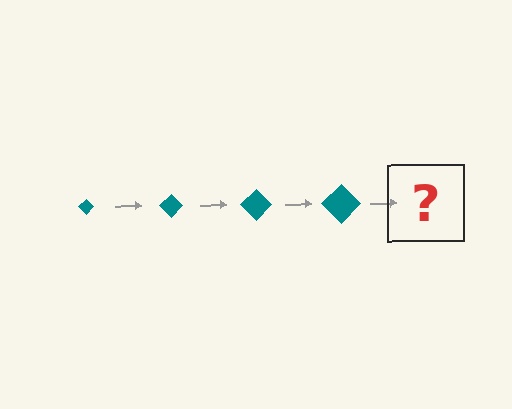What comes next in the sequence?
The next element should be a teal diamond, larger than the previous one.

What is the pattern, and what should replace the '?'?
The pattern is that the diamond gets progressively larger each step. The '?' should be a teal diamond, larger than the previous one.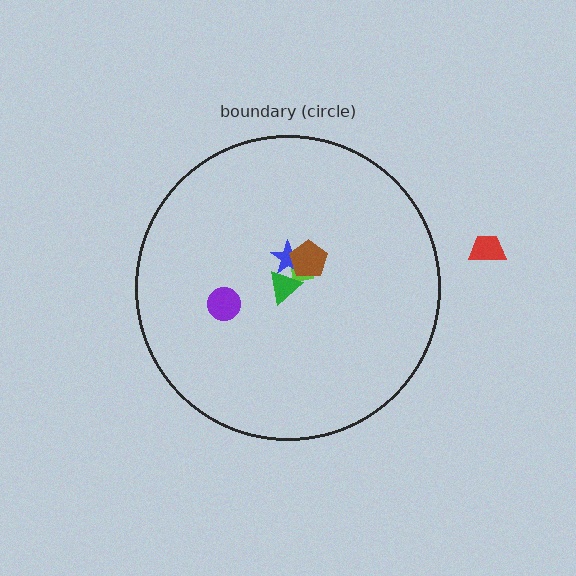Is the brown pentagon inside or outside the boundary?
Inside.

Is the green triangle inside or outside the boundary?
Inside.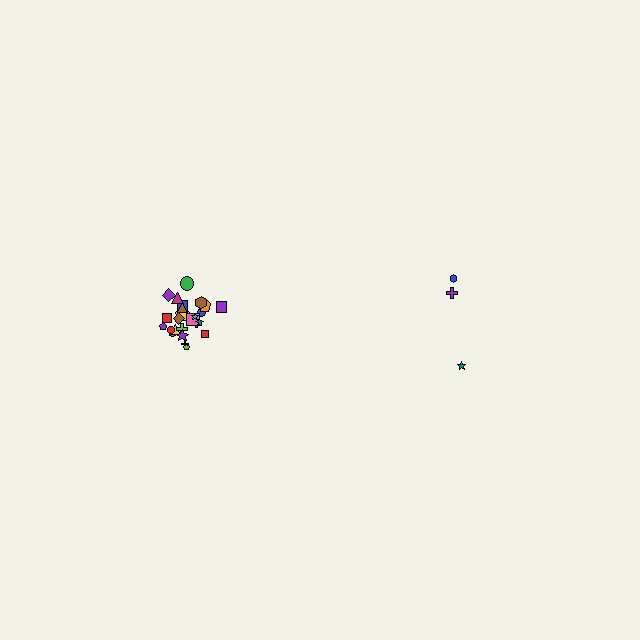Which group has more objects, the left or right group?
The left group.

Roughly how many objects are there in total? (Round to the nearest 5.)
Roughly 30 objects in total.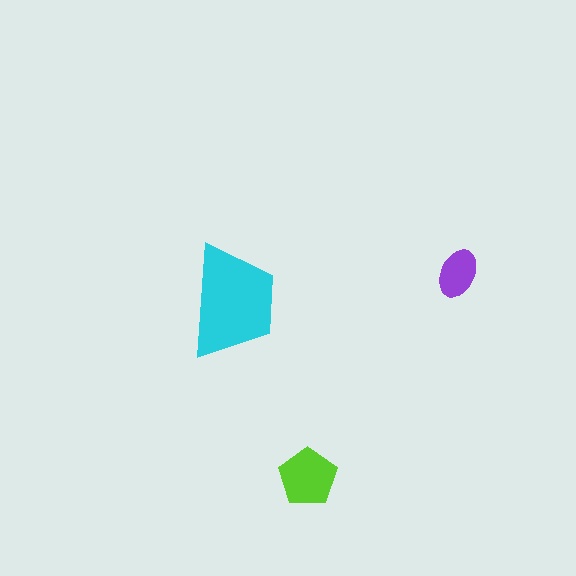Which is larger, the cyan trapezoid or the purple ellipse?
The cyan trapezoid.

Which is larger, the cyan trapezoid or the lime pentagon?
The cyan trapezoid.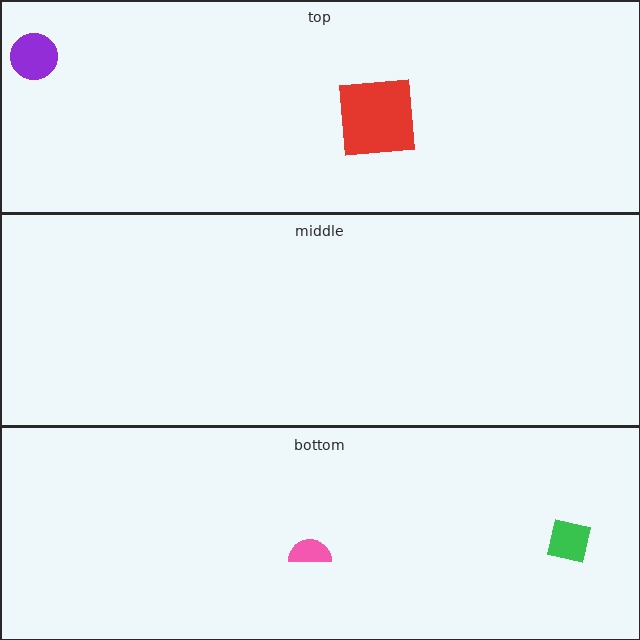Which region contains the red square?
The top region.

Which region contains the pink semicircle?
The bottom region.